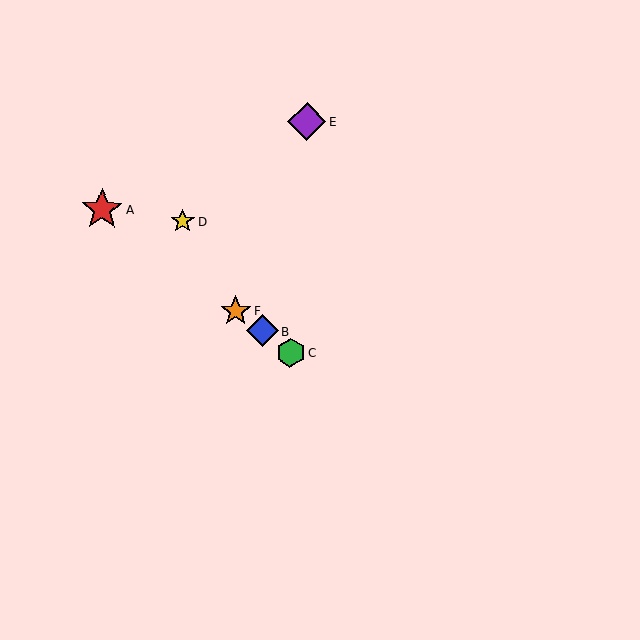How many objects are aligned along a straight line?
4 objects (A, B, C, F) are aligned along a straight line.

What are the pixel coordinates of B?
Object B is at (262, 331).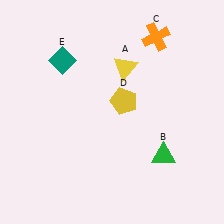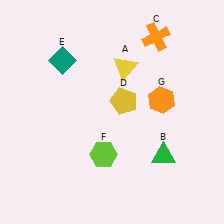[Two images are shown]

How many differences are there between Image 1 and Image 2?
There are 2 differences between the two images.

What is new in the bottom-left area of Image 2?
A lime hexagon (F) was added in the bottom-left area of Image 2.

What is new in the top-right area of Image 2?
An orange hexagon (G) was added in the top-right area of Image 2.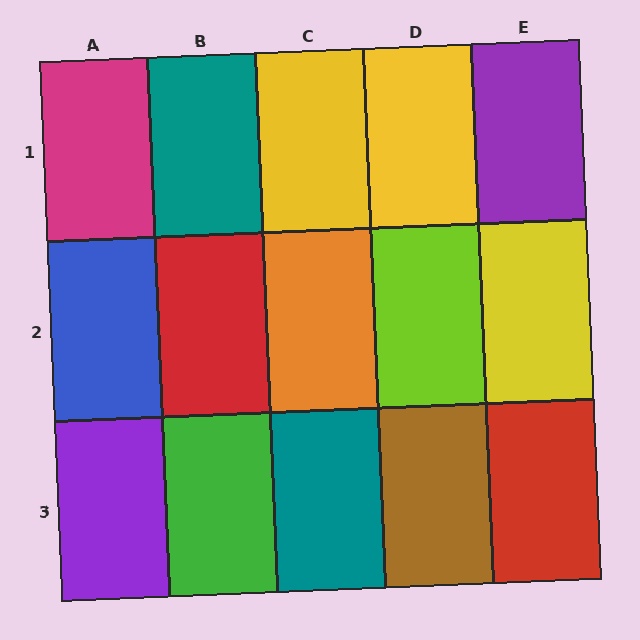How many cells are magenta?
1 cell is magenta.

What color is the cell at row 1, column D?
Yellow.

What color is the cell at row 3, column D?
Brown.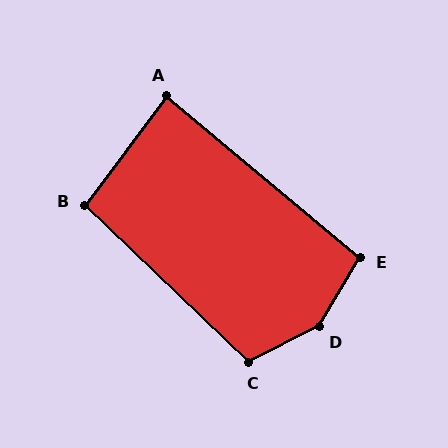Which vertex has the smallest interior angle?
A, at approximately 87 degrees.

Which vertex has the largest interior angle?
D, at approximately 147 degrees.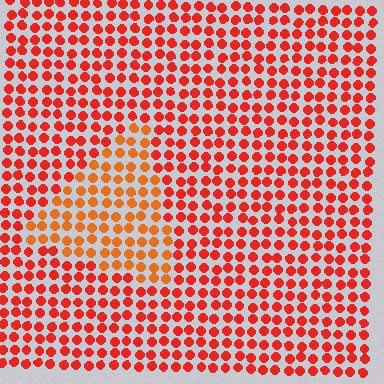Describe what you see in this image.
The image is filled with small red elements in a uniform arrangement. A triangle-shaped region is visible where the elements are tinted to a slightly different hue, forming a subtle color boundary.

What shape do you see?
I see a triangle.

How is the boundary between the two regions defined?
The boundary is defined purely by a slight shift in hue (about 24 degrees). Spacing, size, and orientation are identical on both sides.